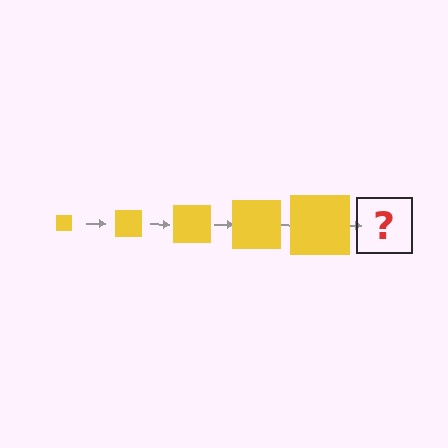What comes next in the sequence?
The next element should be a yellow square, larger than the previous one.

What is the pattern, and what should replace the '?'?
The pattern is that the square gets progressively larger each step. The '?' should be a yellow square, larger than the previous one.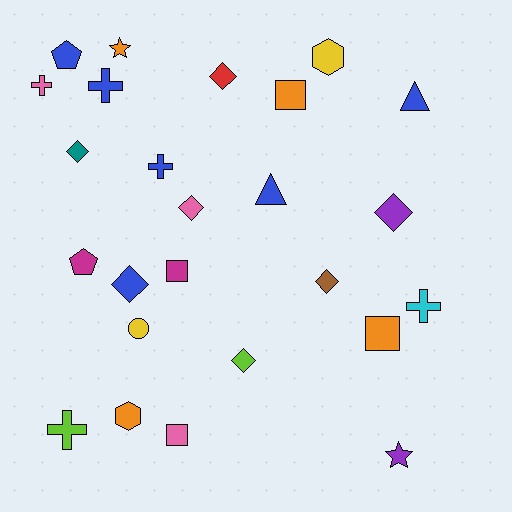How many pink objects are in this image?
There are 3 pink objects.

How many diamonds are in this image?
There are 7 diamonds.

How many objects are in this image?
There are 25 objects.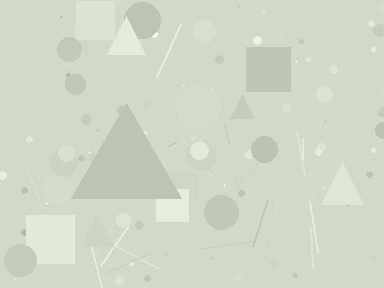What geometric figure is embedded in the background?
A triangle is embedded in the background.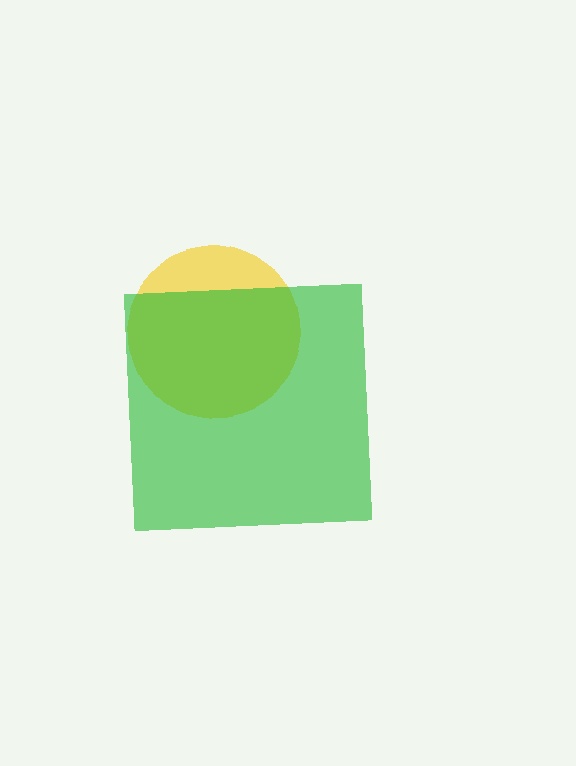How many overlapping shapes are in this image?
There are 2 overlapping shapes in the image.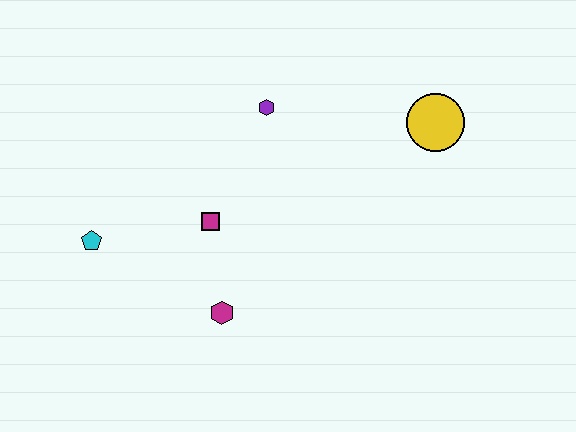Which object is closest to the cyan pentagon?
The magenta square is closest to the cyan pentagon.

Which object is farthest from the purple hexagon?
The cyan pentagon is farthest from the purple hexagon.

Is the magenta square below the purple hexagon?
Yes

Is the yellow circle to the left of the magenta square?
No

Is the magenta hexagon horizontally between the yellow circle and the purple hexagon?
No